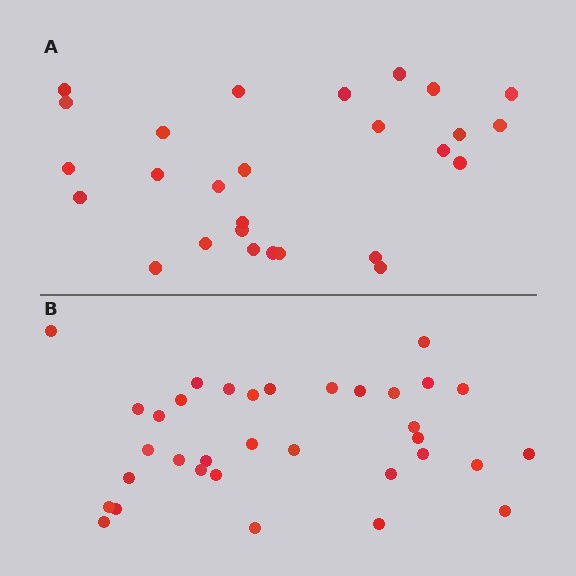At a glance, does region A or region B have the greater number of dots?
Region B (the bottom region) has more dots.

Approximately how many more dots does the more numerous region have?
Region B has roughly 8 or so more dots than region A.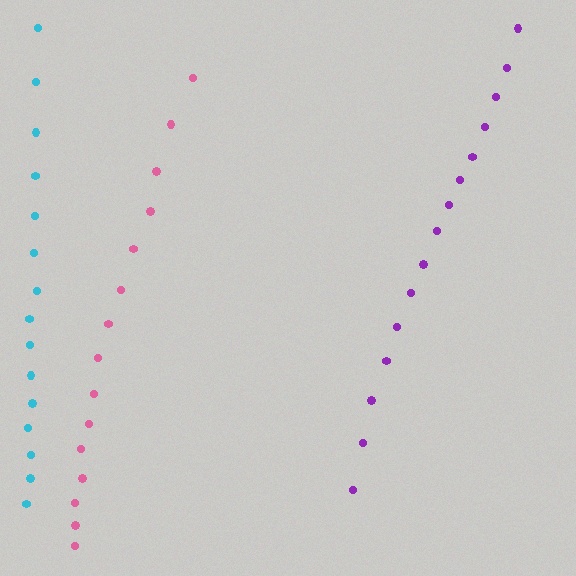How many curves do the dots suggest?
There are 3 distinct paths.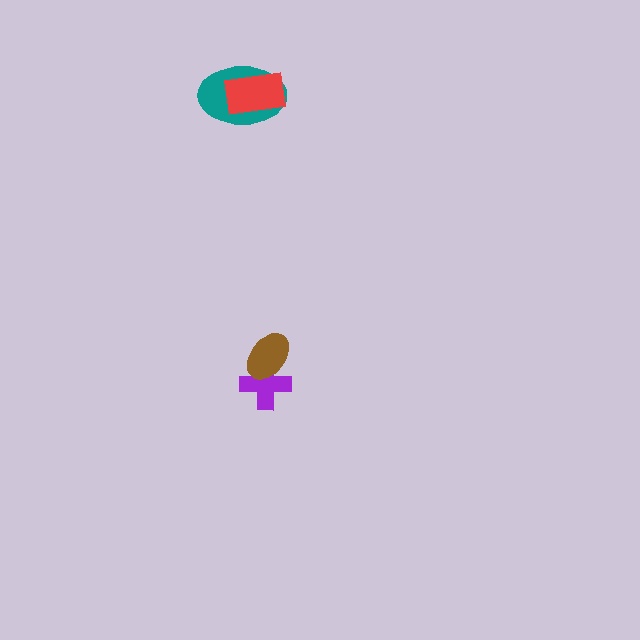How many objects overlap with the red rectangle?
1 object overlaps with the red rectangle.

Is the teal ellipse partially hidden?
Yes, it is partially covered by another shape.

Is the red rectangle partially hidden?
No, no other shape covers it.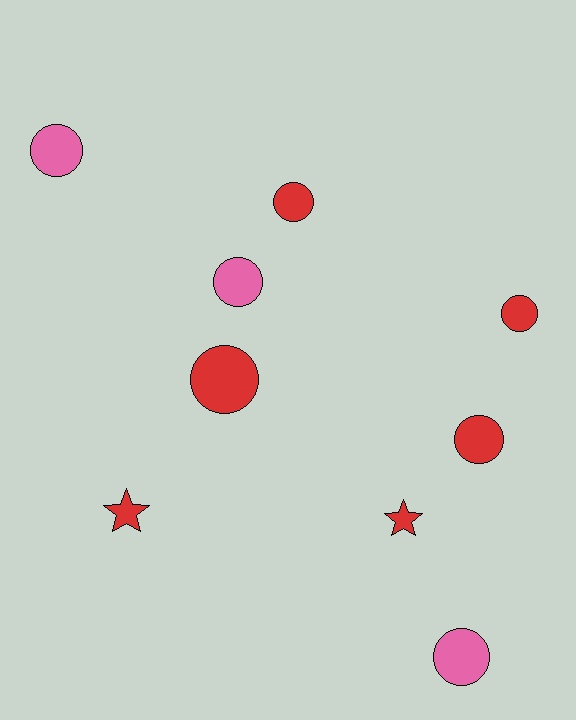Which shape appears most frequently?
Circle, with 7 objects.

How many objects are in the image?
There are 9 objects.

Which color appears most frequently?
Red, with 6 objects.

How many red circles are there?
There are 4 red circles.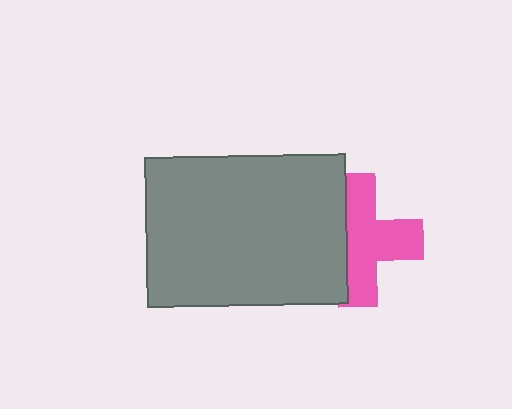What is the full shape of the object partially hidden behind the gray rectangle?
The partially hidden object is a pink cross.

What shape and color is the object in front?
The object in front is a gray rectangle.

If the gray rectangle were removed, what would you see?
You would see the complete pink cross.